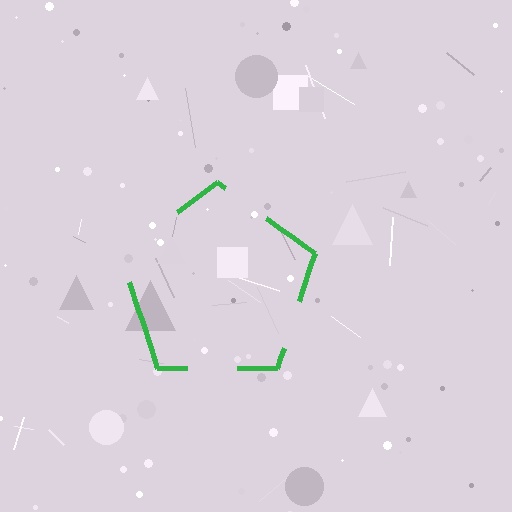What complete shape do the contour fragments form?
The contour fragments form a pentagon.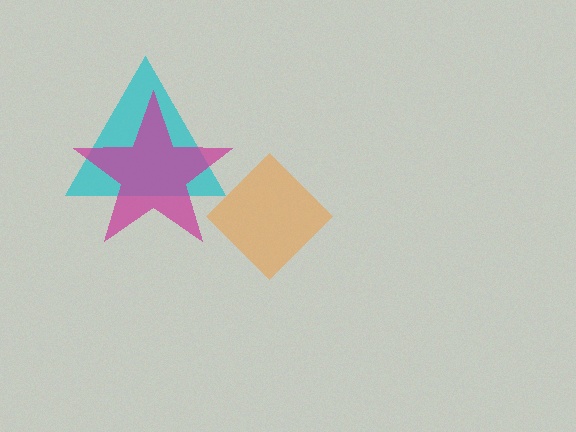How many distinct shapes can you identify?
There are 3 distinct shapes: a cyan triangle, an orange diamond, a magenta star.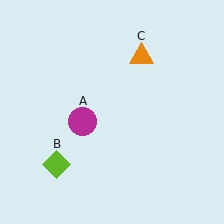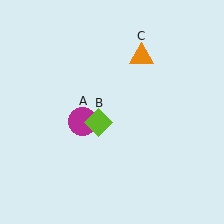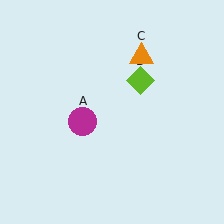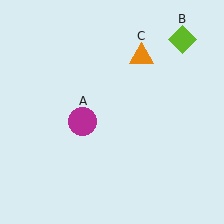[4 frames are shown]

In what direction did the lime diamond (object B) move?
The lime diamond (object B) moved up and to the right.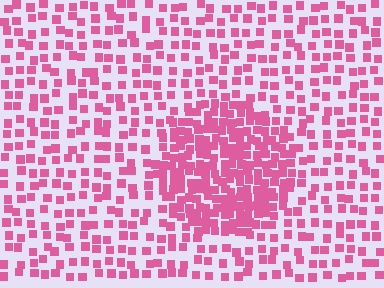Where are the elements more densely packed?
The elements are more densely packed inside the circle boundary.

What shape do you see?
I see a circle.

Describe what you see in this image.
The image contains small pink elements arranged at two different densities. A circle-shaped region is visible where the elements are more densely packed than the surrounding area.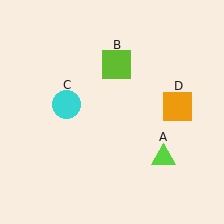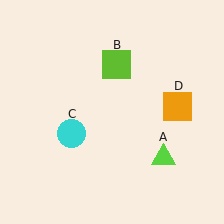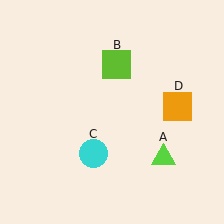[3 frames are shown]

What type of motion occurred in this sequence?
The cyan circle (object C) rotated counterclockwise around the center of the scene.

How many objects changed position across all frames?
1 object changed position: cyan circle (object C).